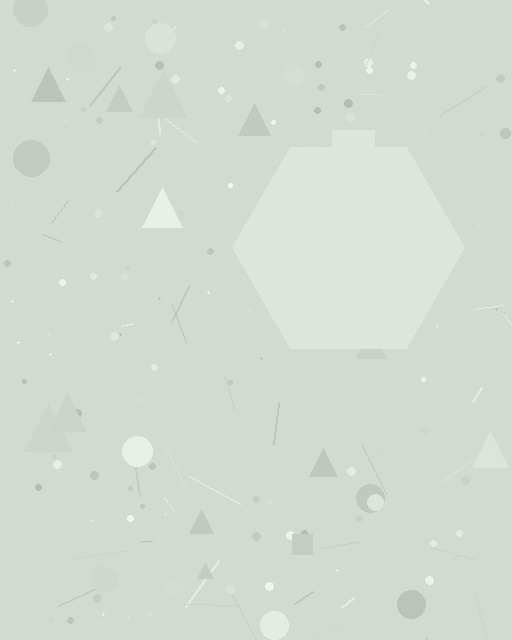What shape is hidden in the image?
A hexagon is hidden in the image.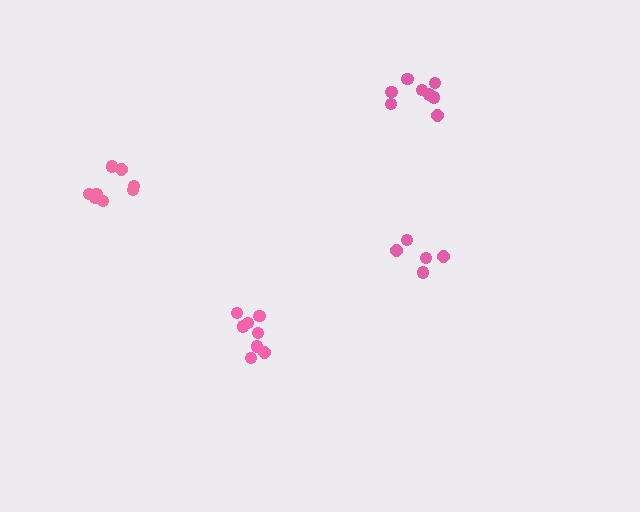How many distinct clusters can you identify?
There are 4 distinct clusters.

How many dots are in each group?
Group 1: 8 dots, Group 2: 5 dots, Group 3: 9 dots, Group 4: 8 dots (30 total).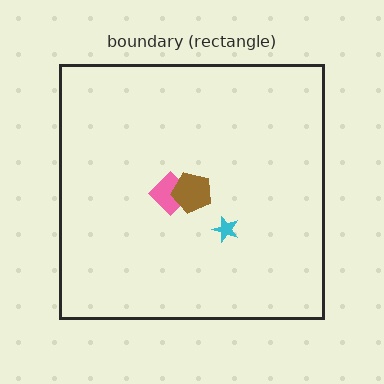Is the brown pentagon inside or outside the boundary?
Inside.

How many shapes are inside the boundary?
3 inside, 0 outside.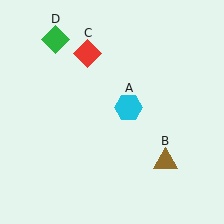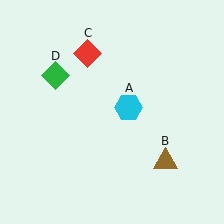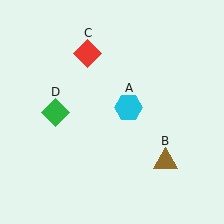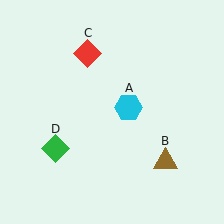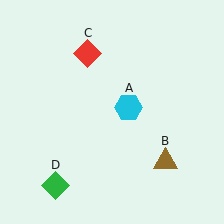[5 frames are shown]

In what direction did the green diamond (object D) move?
The green diamond (object D) moved down.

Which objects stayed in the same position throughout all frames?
Cyan hexagon (object A) and brown triangle (object B) and red diamond (object C) remained stationary.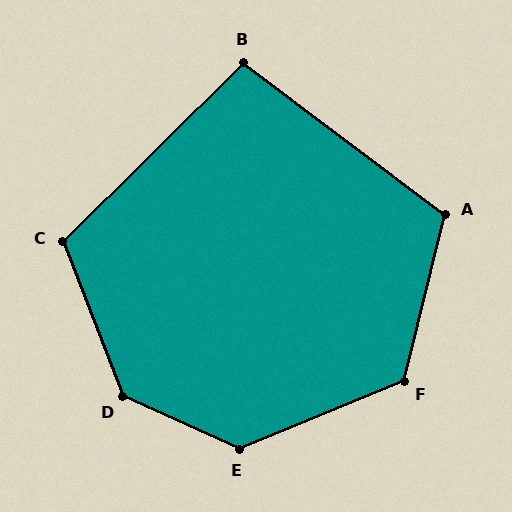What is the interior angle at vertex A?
Approximately 113 degrees (obtuse).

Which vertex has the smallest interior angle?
B, at approximately 98 degrees.